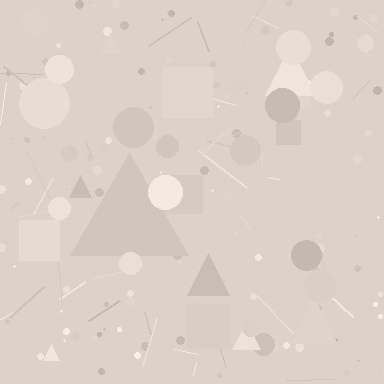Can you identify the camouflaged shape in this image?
The camouflaged shape is a triangle.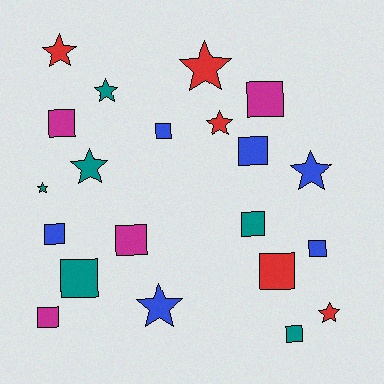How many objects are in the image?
There are 21 objects.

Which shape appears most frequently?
Square, with 12 objects.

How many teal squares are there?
There are 3 teal squares.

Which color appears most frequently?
Teal, with 6 objects.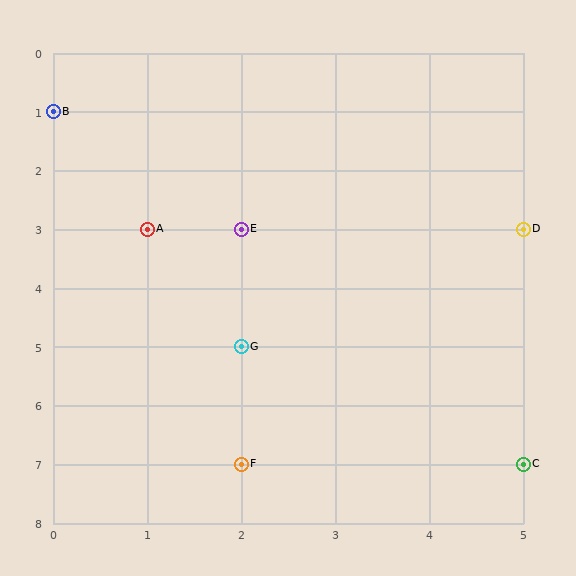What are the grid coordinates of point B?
Point B is at grid coordinates (0, 1).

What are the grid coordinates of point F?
Point F is at grid coordinates (2, 7).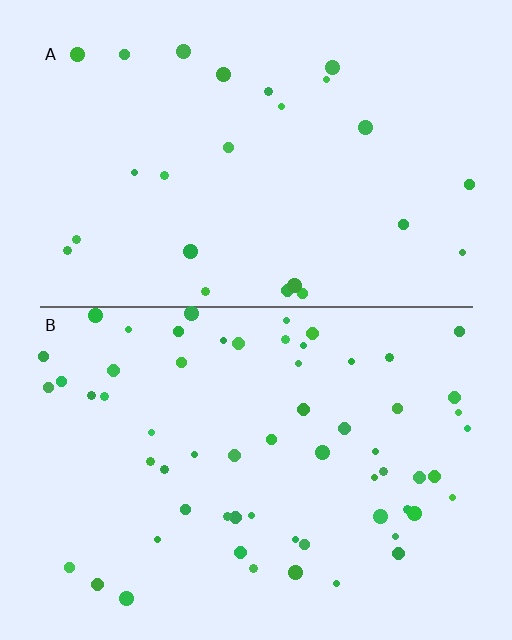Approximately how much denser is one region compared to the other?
Approximately 2.4× — region B over region A.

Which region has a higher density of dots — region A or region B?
B (the bottom).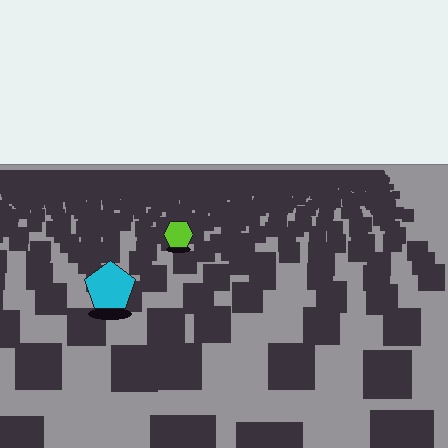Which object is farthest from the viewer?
The lime hexagon is farthest from the viewer. It appears smaller and the ground texture around it is denser.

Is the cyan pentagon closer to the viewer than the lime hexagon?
Yes. The cyan pentagon is closer — you can tell from the texture gradient: the ground texture is coarser near it.